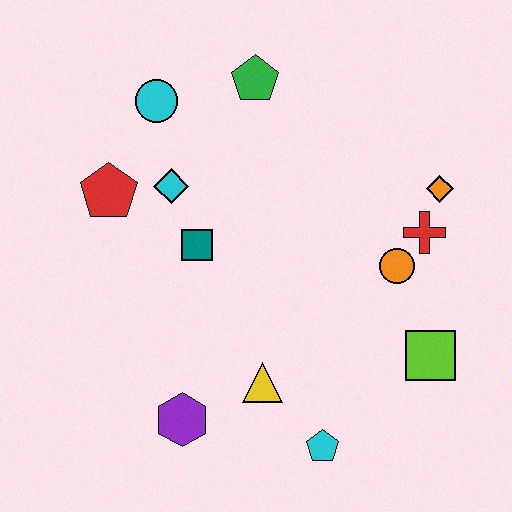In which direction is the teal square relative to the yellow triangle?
The teal square is above the yellow triangle.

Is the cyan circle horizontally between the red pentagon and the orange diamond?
Yes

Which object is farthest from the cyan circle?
The cyan pentagon is farthest from the cyan circle.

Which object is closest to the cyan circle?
The cyan diamond is closest to the cyan circle.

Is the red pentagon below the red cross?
No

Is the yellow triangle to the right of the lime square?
No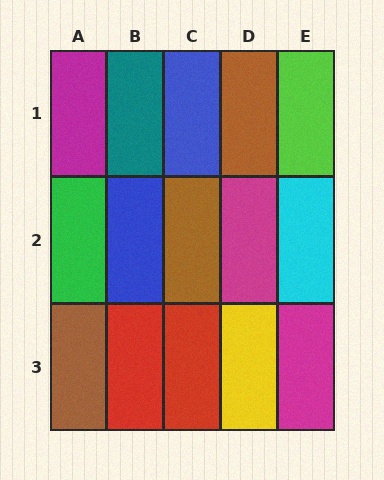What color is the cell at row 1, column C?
Blue.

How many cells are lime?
1 cell is lime.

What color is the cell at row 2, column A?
Green.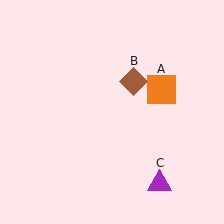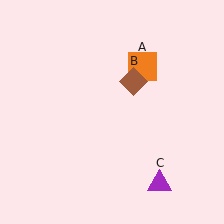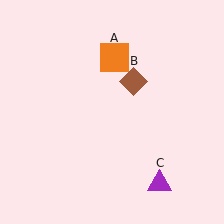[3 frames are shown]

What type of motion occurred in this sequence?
The orange square (object A) rotated counterclockwise around the center of the scene.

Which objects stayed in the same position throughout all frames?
Brown diamond (object B) and purple triangle (object C) remained stationary.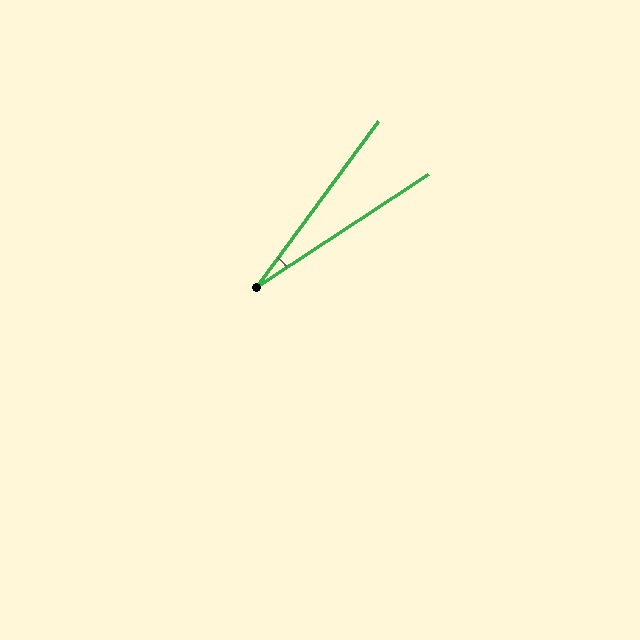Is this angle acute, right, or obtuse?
It is acute.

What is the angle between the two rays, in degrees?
Approximately 20 degrees.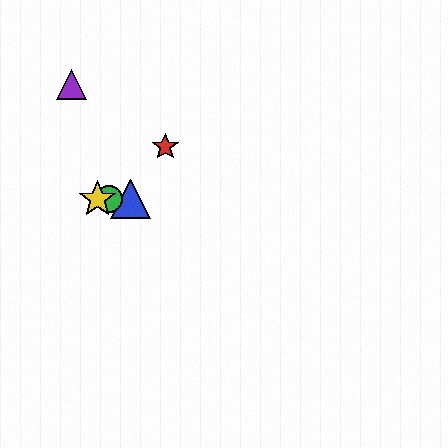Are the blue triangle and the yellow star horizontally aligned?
Yes, both are at y≈199.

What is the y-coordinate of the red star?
The red star is at y≈147.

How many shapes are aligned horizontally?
3 shapes (the blue triangle, the green circle, the yellow star) are aligned horizontally.